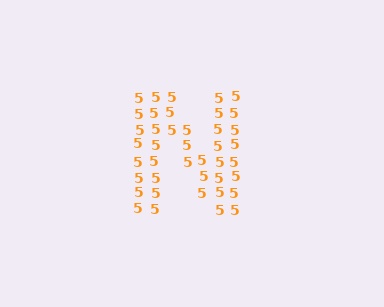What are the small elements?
The small elements are digit 5's.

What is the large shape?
The large shape is the letter N.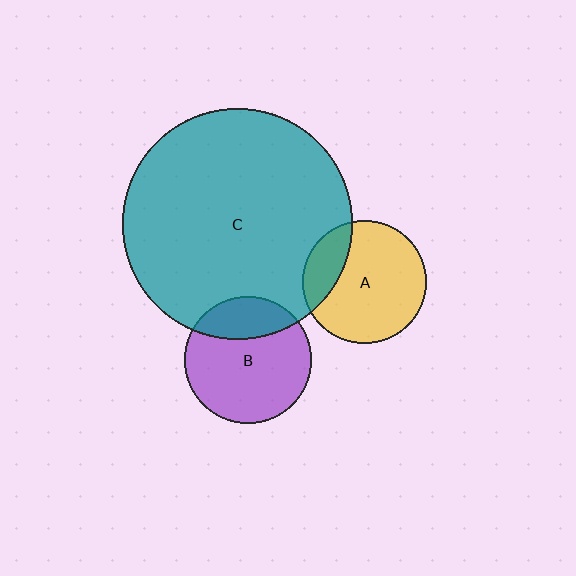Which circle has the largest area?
Circle C (teal).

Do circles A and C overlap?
Yes.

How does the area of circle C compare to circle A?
Approximately 3.5 times.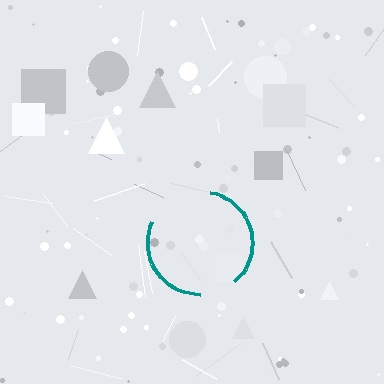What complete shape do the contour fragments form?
The contour fragments form a circle.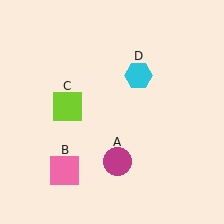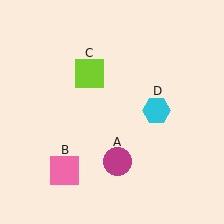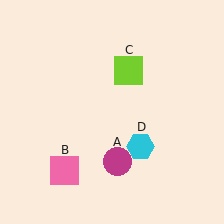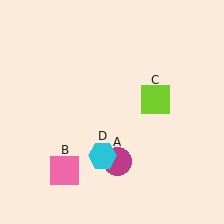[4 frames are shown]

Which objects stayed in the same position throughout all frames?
Magenta circle (object A) and pink square (object B) remained stationary.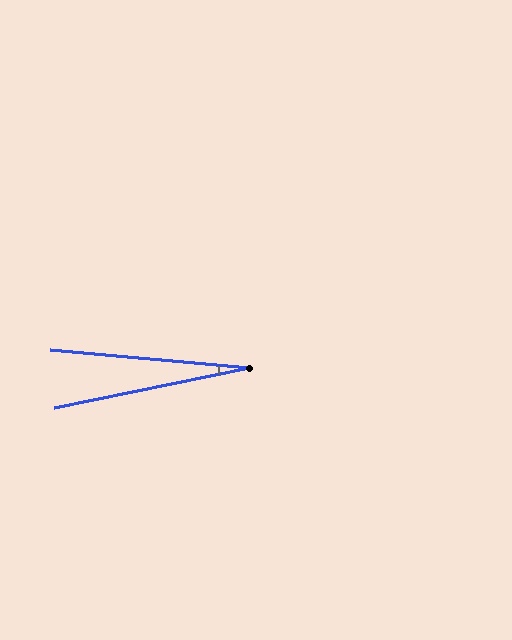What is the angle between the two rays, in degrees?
Approximately 17 degrees.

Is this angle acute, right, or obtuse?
It is acute.